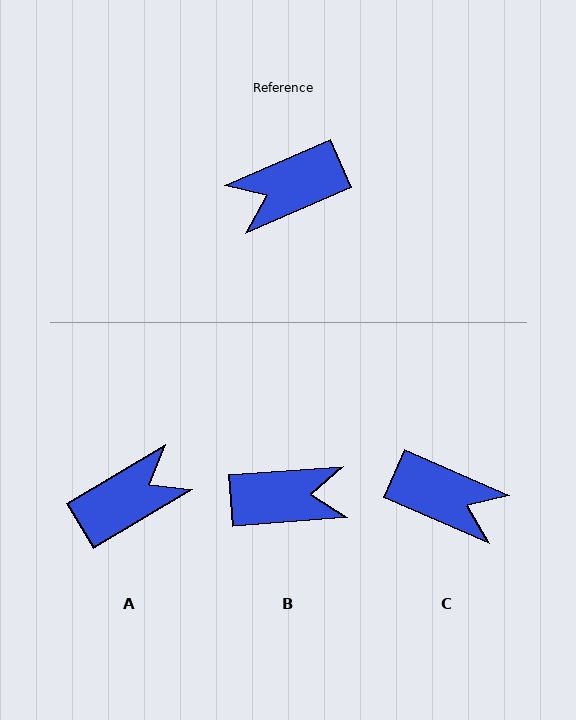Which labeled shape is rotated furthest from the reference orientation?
A, about 173 degrees away.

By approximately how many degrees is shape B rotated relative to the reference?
Approximately 161 degrees counter-clockwise.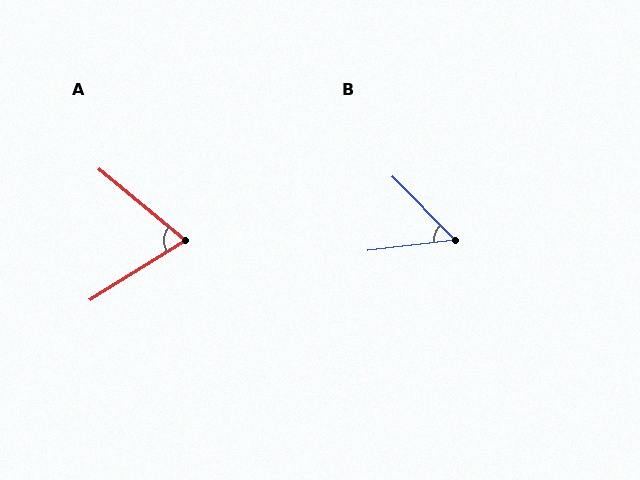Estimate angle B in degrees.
Approximately 52 degrees.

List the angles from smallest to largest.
B (52°), A (72°).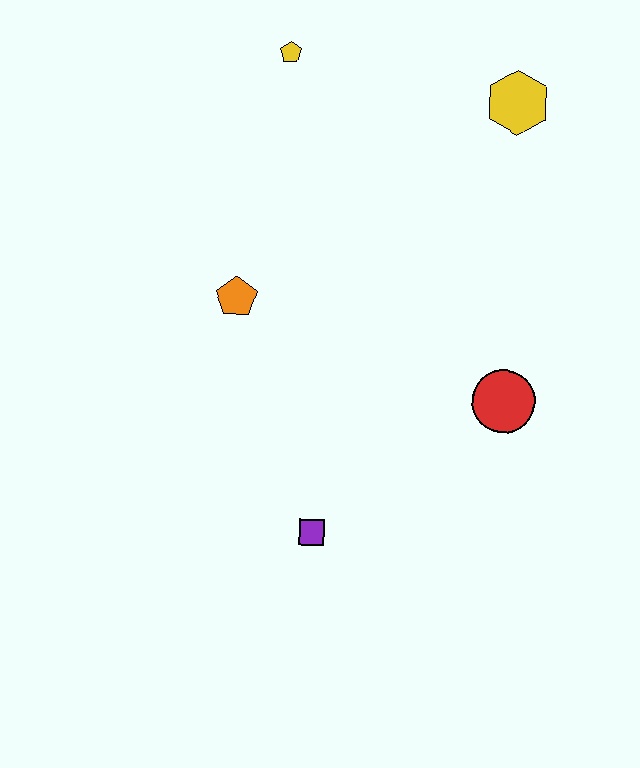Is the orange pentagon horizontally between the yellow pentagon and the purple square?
No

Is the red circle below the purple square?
No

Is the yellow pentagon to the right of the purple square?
No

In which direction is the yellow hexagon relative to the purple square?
The yellow hexagon is above the purple square.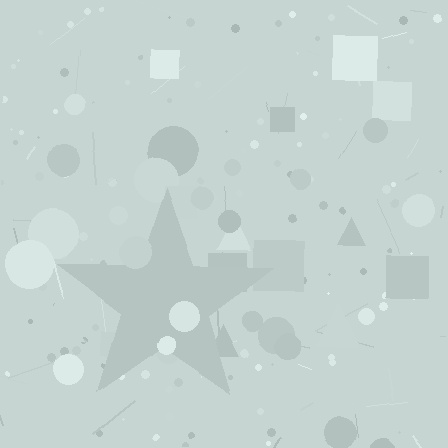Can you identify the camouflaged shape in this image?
The camouflaged shape is a star.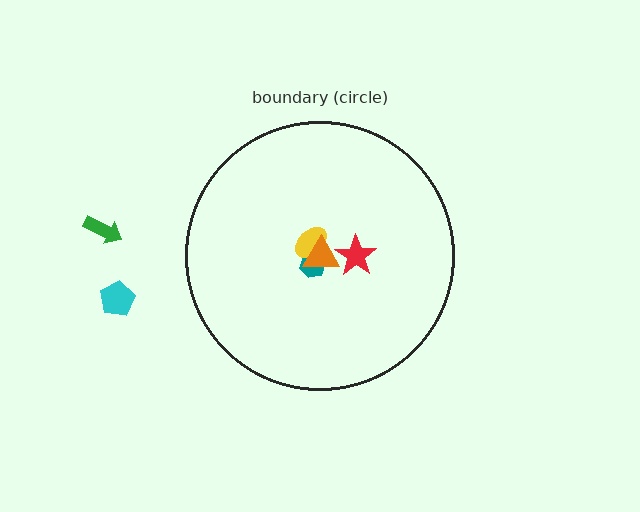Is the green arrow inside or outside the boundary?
Outside.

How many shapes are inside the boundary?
4 inside, 2 outside.